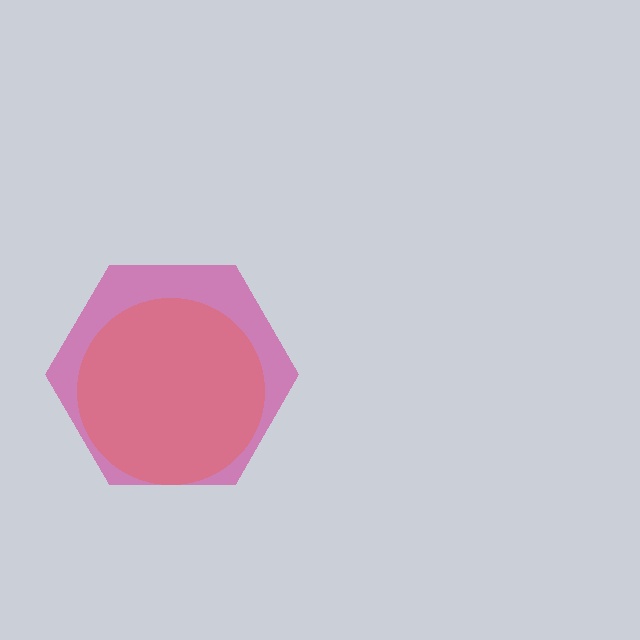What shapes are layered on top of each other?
The layered shapes are: an orange circle, a magenta hexagon.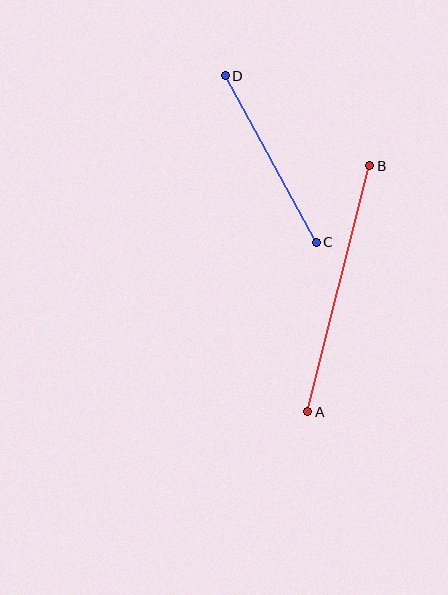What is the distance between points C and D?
The distance is approximately 190 pixels.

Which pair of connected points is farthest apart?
Points A and B are farthest apart.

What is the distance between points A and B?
The distance is approximately 254 pixels.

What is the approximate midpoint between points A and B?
The midpoint is at approximately (339, 289) pixels.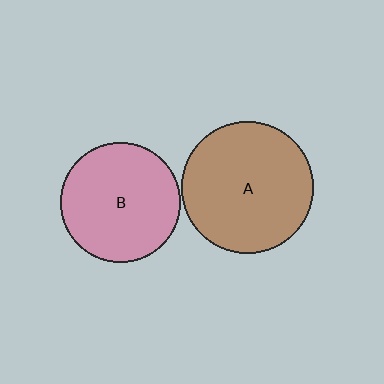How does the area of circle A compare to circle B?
Approximately 1.2 times.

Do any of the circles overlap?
No, none of the circles overlap.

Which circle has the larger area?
Circle A (brown).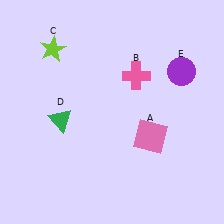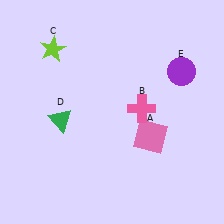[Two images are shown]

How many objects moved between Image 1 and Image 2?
1 object moved between the two images.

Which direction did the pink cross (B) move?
The pink cross (B) moved down.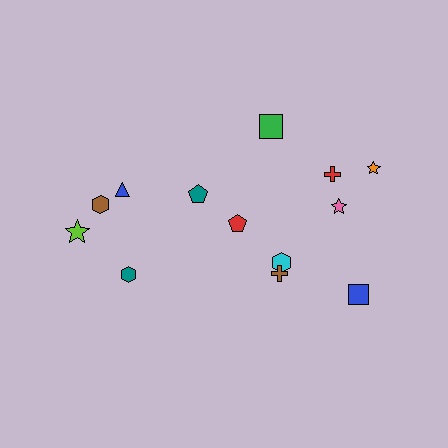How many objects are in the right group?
There are 8 objects.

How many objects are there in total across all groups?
There are 13 objects.